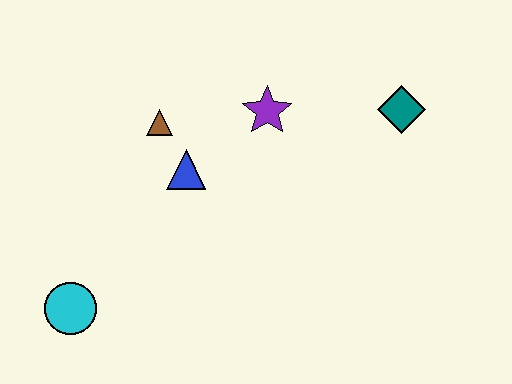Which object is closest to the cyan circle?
The blue triangle is closest to the cyan circle.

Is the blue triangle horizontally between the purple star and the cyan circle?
Yes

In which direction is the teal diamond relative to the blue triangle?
The teal diamond is to the right of the blue triangle.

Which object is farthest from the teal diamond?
The cyan circle is farthest from the teal diamond.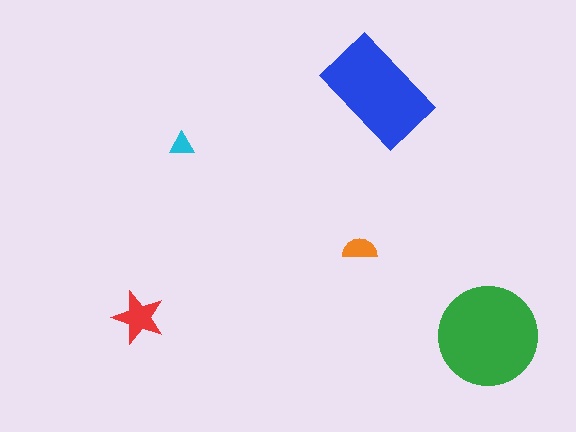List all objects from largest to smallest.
The green circle, the blue rectangle, the red star, the orange semicircle, the cyan triangle.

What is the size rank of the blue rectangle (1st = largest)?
2nd.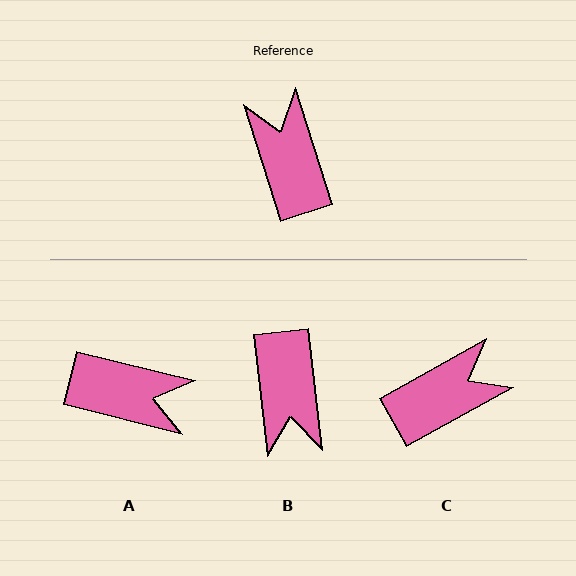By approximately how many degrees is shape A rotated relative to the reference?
Approximately 121 degrees clockwise.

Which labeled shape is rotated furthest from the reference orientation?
B, about 169 degrees away.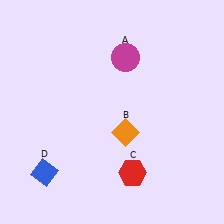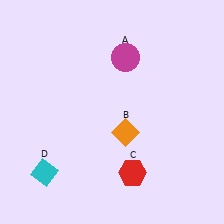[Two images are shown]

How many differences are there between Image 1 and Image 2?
There is 1 difference between the two images.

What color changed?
The diamond (D) changed from blue in Image 1 to cyan in Image 2.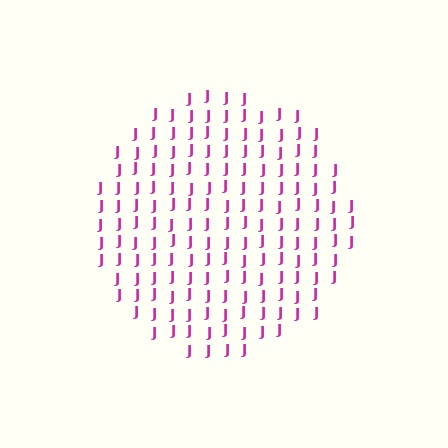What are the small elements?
The small elements are letter J's.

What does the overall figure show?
The overall figure shows a circle.